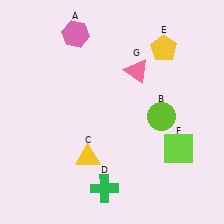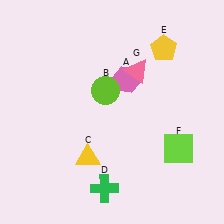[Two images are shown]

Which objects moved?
The objects that moved are: the pink hexagon (A), the lime circle (B).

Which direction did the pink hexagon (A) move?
The pink hexagon (A) moved right.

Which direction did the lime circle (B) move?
The lime circle (B) moved left.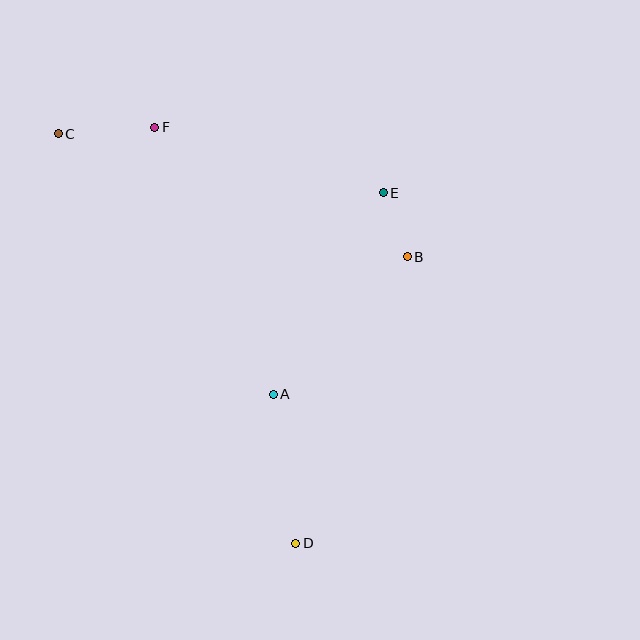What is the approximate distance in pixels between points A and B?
The distance between A and B is approximately 192 pixels.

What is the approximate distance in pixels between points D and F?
The distance between D and F is approximately 439 pixels.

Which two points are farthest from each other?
Points C and D are farthest from each other.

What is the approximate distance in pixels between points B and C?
The distance between B and C is approximately 370 pixels.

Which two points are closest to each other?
Points B and E are closest to each other.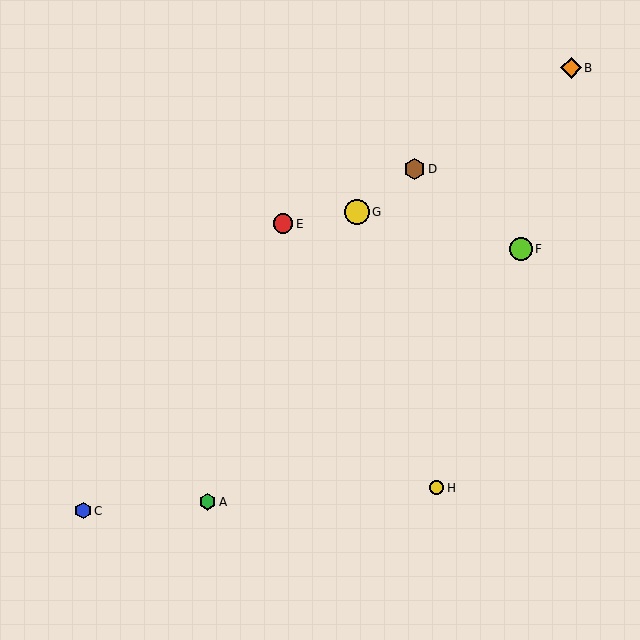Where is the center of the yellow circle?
The center of the yellow circle is at (436, 488).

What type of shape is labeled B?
Shape B is an orange diamond.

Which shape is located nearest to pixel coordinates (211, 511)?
The green hexagon (labeled A) at (208, 502) is nearest to that location.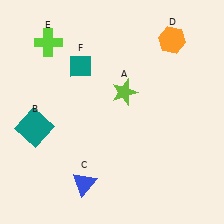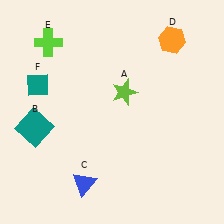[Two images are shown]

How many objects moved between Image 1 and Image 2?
1 object moved between the two images.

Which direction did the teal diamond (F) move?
The teal diamond (F) moved left.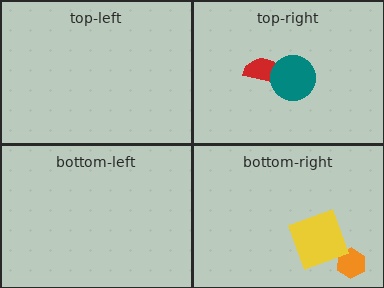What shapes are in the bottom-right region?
The orange hexagon, the yellow square.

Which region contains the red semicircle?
The top-right region.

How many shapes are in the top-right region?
2.